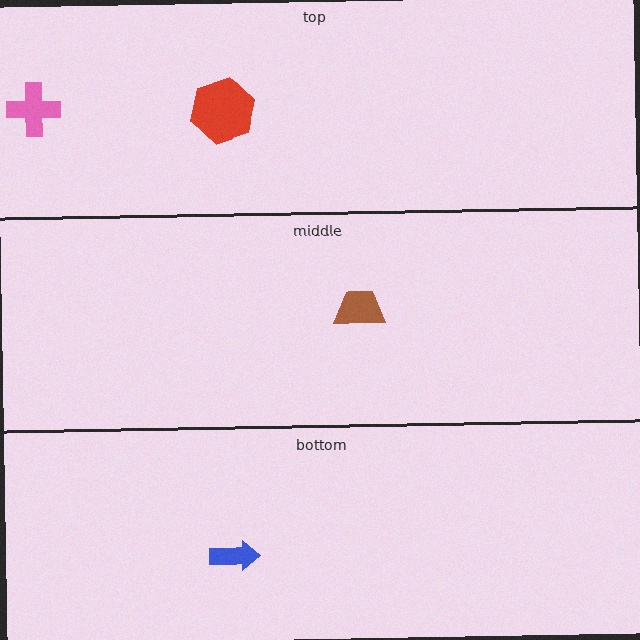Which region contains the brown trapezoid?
The middle region.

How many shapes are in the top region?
2.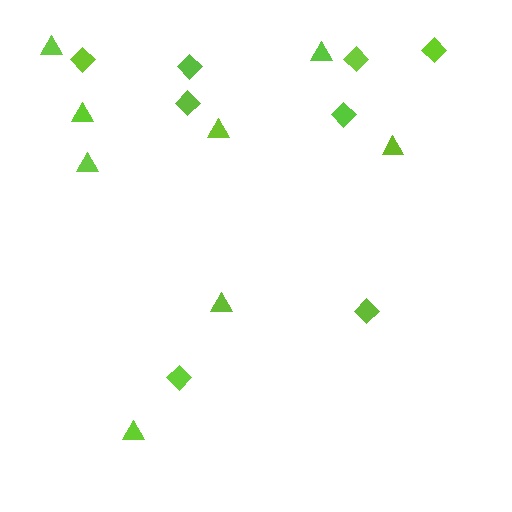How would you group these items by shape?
There are 2 groups: one group of triangles (8) and one group of diamonds (8).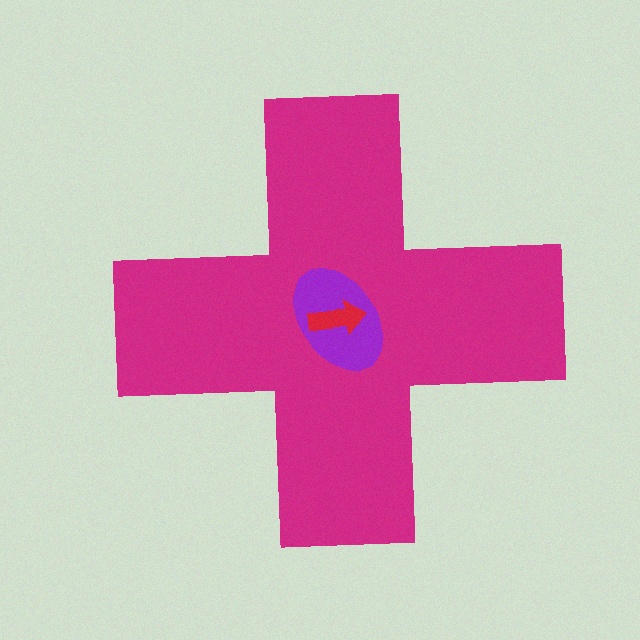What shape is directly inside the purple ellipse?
The red arrow.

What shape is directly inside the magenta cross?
The purple ellipse.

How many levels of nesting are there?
3.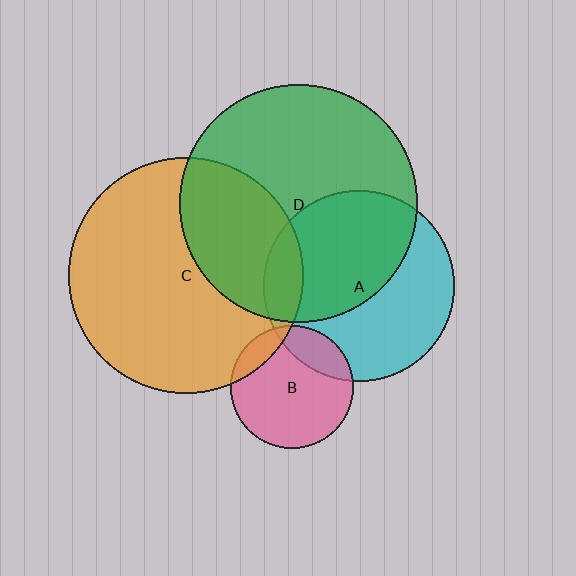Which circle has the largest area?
Circle D (green).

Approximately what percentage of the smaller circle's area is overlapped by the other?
Approximately 50%.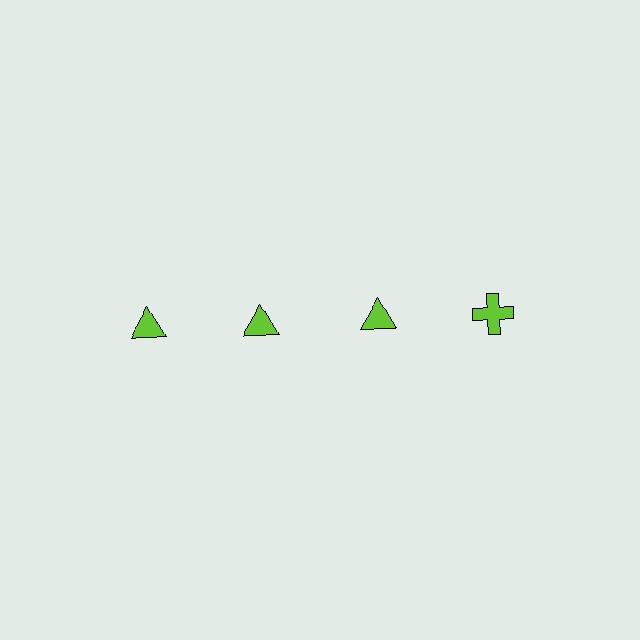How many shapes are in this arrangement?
There are 4 shapes arranged in a grid pattern.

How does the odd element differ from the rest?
It has a different shape: cross instead of triangle.